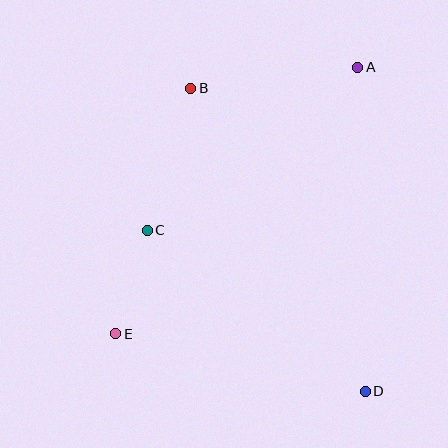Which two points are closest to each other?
Points C and E are closest to each other.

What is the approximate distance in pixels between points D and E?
The distance between D and E is approximately 256 pixels.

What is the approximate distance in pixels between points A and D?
The distance between A and D is approximately 324 pixels.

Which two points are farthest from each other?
Points A and E are farthest from each other.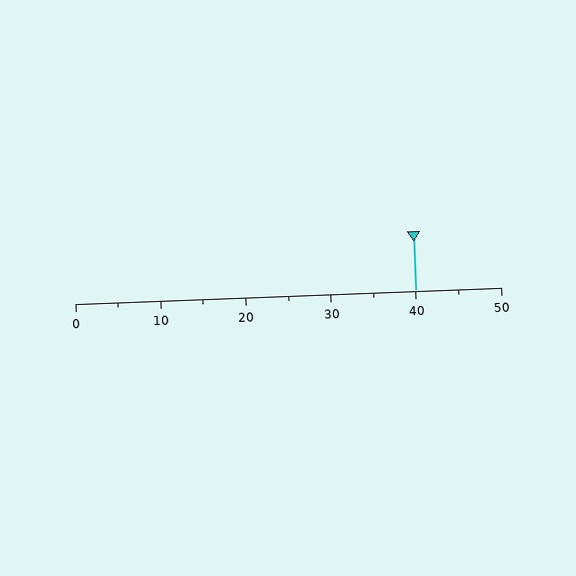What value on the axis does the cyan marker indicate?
The marker indicates approximately 40.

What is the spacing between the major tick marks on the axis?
The major ticks are spaced 10 apart.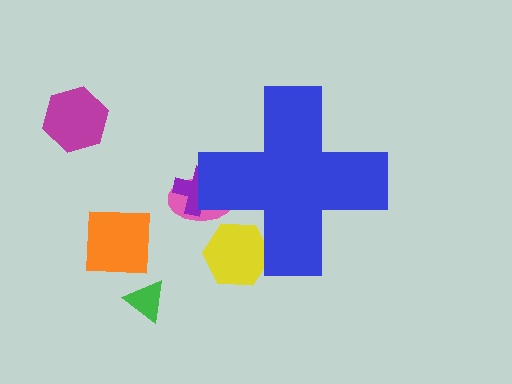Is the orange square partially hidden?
No, the orange square is fully visible.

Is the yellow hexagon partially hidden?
Yes, the yellow hexagon is partially hidden behind the blue cross.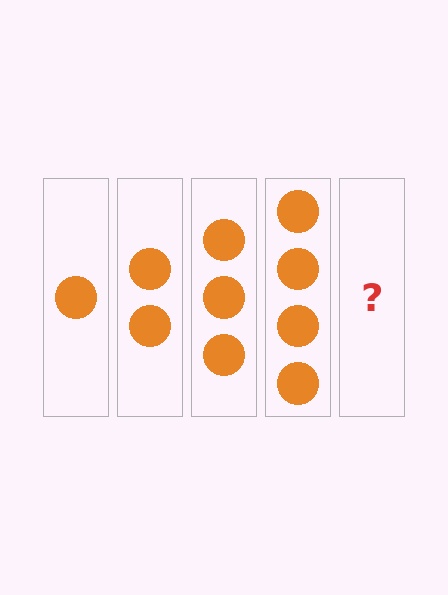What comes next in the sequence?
The next element should be 5 circles.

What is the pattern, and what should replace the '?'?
The pattern is that each step adds one more circle. The '?' should be 5 circles.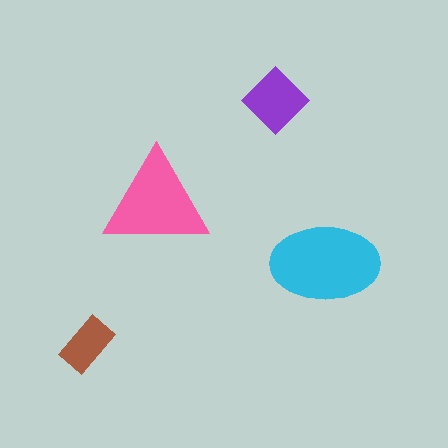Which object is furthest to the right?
The cyan ellipse is rightmost.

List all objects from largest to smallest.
The cyan ellipse, the pink triangle, the purple diamond, the brown rectangle.